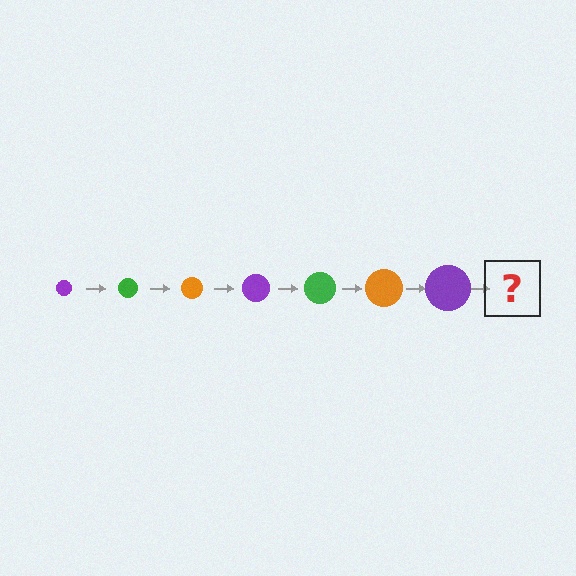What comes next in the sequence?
The next element should be a green circle, larger than the previous one.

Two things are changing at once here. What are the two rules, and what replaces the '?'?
The two rules are that the circle grows larger each step and the color cycles through purple, green, and orange. The '?' should be a green circle, larger than the previous one.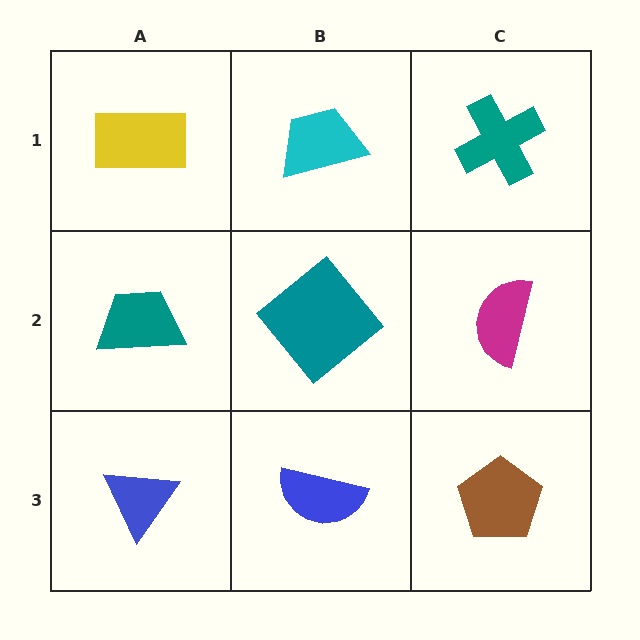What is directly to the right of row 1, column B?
A teal cross.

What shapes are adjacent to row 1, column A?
A teal trapezoid (row 2, column A), a cyan trapezoid (row 1, column B).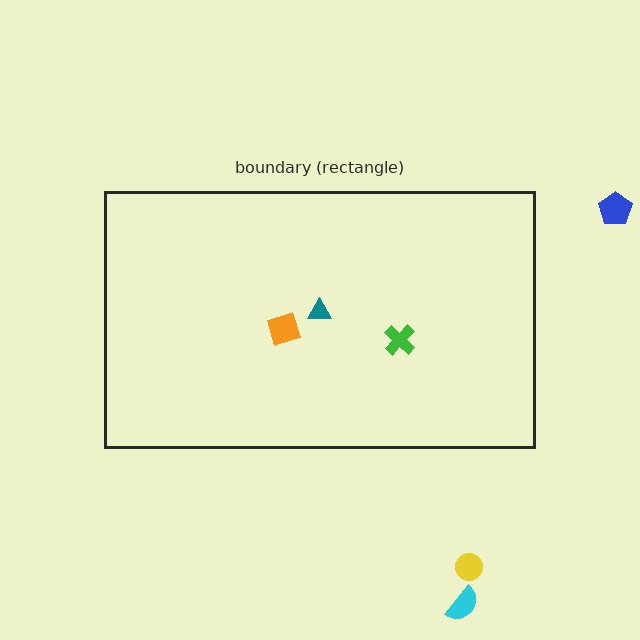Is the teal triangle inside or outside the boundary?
Inside.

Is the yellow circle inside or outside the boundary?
Outside.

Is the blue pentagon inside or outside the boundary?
Outside.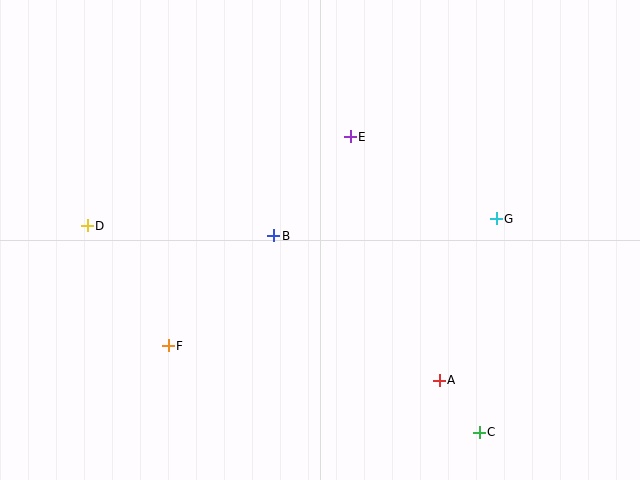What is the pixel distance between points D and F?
The distance between D and F is 145 pixels.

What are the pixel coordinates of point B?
Point B is at (274, 236).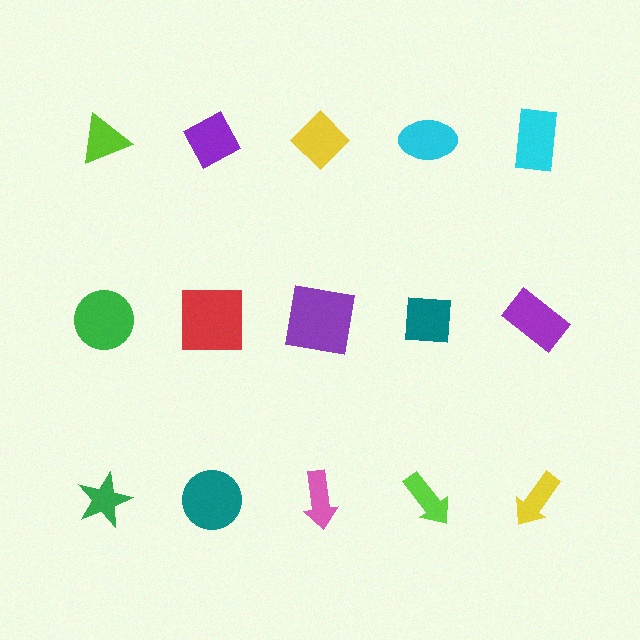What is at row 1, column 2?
A purple diamond.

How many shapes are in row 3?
5 shapes.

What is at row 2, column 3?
A purple square.